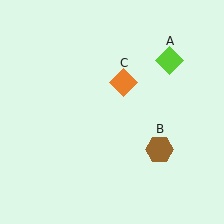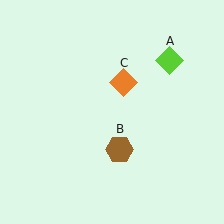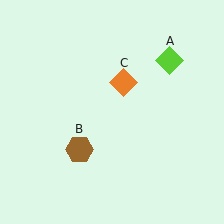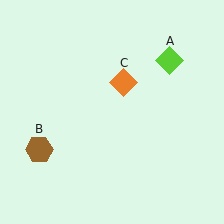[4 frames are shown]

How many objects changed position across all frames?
1 object changed position: brown hexagon (object B).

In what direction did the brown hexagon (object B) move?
The brown hexagon (object B) moved left.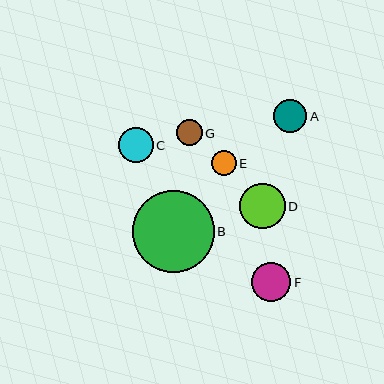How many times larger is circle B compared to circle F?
Circle B is approximately 2.1 times the size of circle F.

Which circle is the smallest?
Circle E is the smallest with a size of approximately 25 pixels.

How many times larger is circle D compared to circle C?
Circle D is approximately 1.3 times the size of circle C.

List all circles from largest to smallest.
From largest to smallest: B, D, F, C, A, G, E.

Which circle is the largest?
Circle B is the largest with a size of approximately 81 pixels.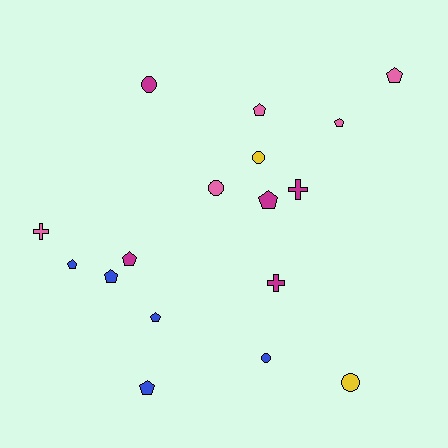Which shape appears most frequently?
Pentagon, with 9 objects.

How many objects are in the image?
There are 17 objects.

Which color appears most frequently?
Blue, with 5 objects.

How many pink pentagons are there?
There are 3 pink pentagons.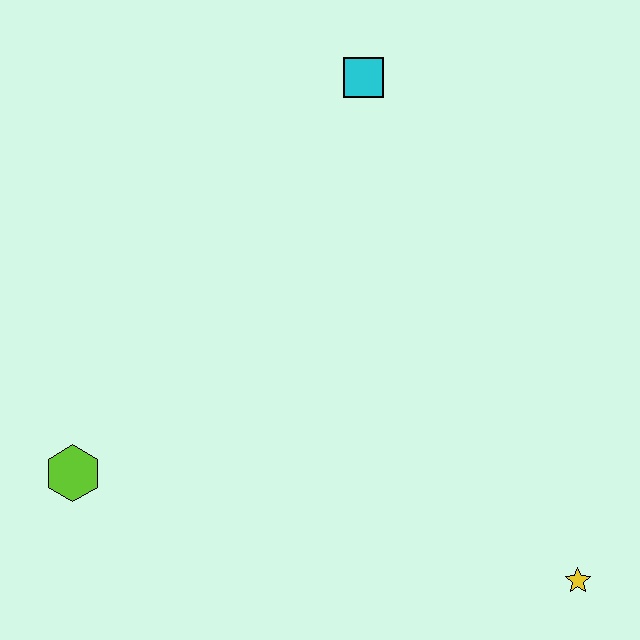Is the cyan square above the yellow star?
Yes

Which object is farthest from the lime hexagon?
The yellow star is farthest from the lime hexagon.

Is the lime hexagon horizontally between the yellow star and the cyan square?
No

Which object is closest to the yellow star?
The lime hexagon is closest to the yellow star.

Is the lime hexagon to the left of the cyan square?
Yes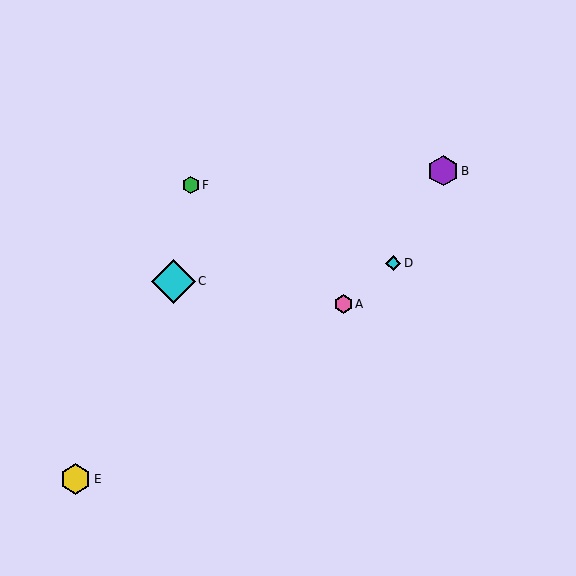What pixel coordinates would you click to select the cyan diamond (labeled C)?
Click at (173, 281) to select the cyan diamond C.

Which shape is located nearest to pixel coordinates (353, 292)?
The pink hexagon (labeled A) at (343, 304) is nearest to that location.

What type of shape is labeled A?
Shape A is a pink hexagon.